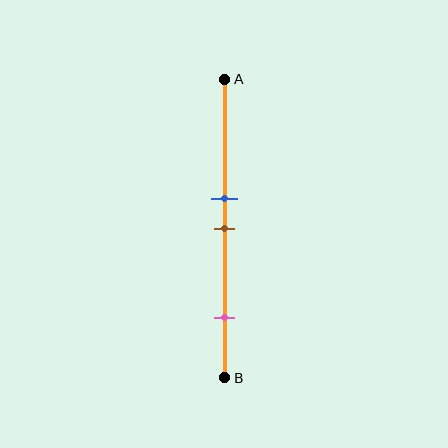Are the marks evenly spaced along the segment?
No, the marks are not evenly spaced.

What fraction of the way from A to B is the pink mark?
The pink mark is approximately 80% (0.8) of the way from A to B.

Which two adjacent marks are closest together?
The blue and brown marks are the closest adjacent pair.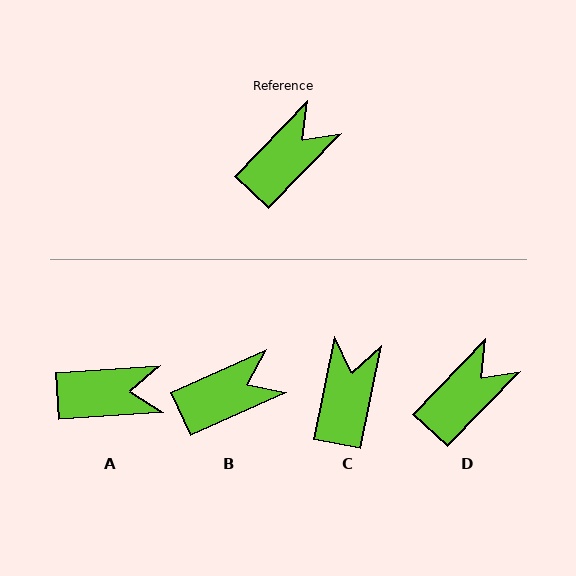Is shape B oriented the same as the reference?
No, it is off by about 22 degrees.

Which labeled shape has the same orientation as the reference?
D.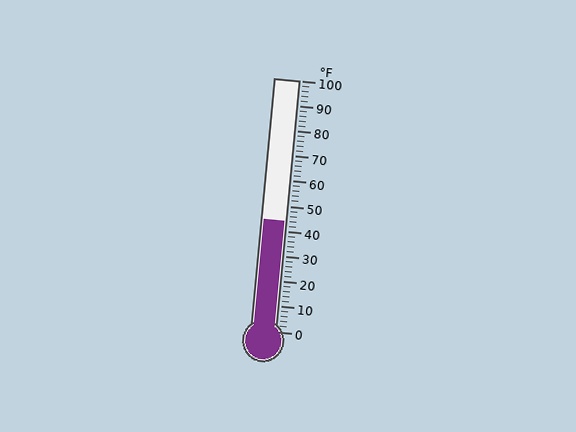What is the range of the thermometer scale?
The thermometer scale ranges from 0°F to 100°F.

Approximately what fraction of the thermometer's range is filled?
The thermometer is filled to approximately 45% of its range.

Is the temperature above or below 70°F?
The temperature is below 70°F.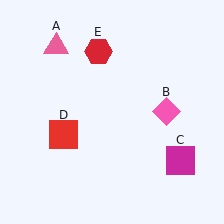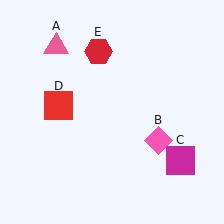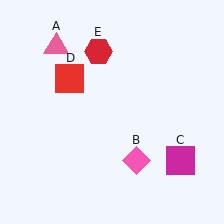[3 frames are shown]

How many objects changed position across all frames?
2 objects changed position: pink diamond (object B), red square (object D).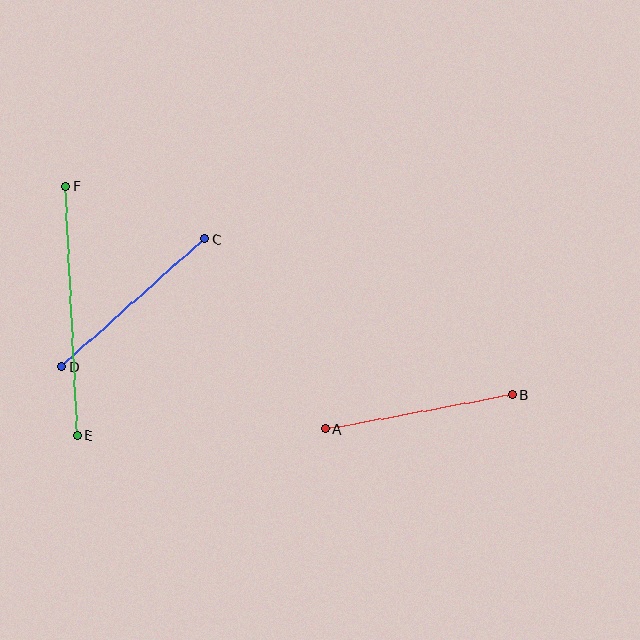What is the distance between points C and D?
The distance is approximately 192 pixels.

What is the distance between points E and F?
The distance is approximately 250 pixels.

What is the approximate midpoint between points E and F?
The midpoint is at approximately (72, 311) pixels.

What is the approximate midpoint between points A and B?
The midpoint is at approximately (419, 412) pixels.